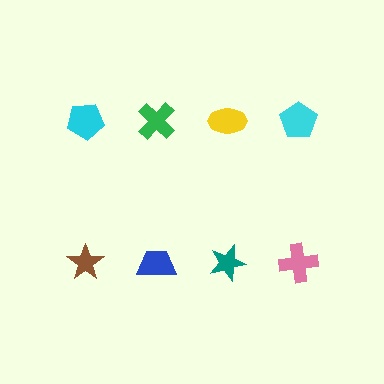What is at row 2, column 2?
A blue trapezoid.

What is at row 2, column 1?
A brown star.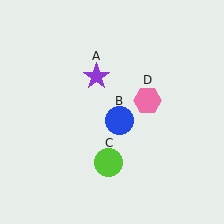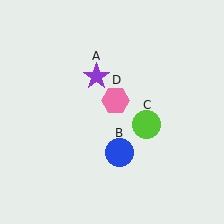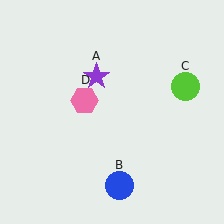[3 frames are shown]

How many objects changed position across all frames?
3 objects changed position: blue circle (object B), lime circle (object C), pink hexagon (object D).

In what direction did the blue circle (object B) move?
The blue circle (object B) moved down.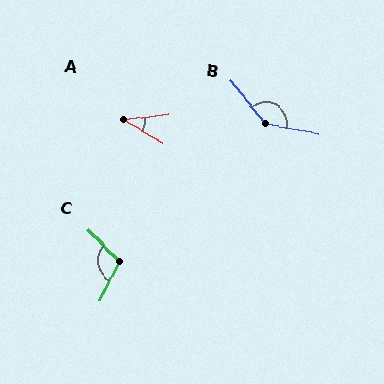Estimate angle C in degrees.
Approximately 108 degrees.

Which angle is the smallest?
A, at approximately 37 degrees.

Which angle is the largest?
B, at approximately 139 degrees.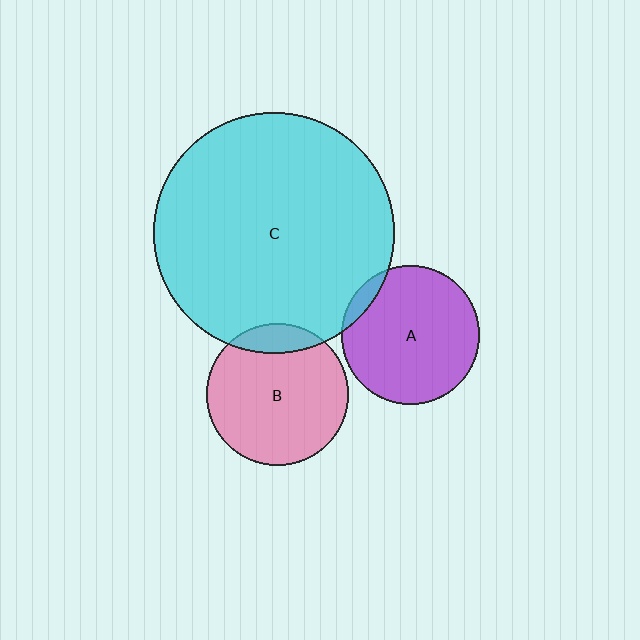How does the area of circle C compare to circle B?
Approximately 2.9 times.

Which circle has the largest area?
Circle C (cyan).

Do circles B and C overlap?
Yes.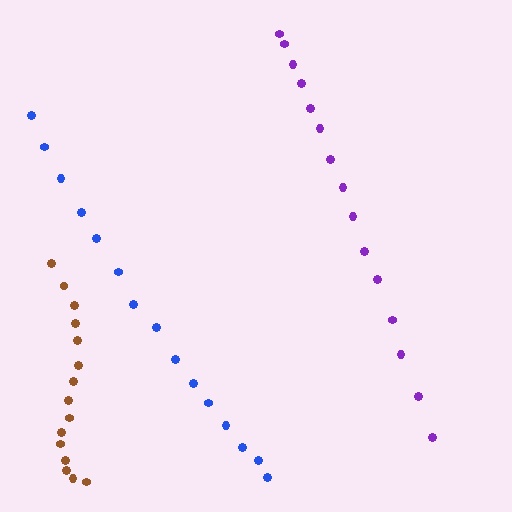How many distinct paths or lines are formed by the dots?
There are 3 distinct paths.